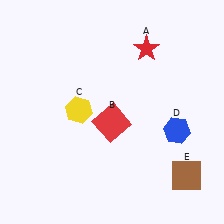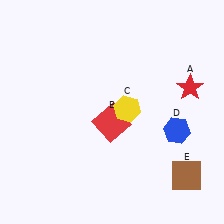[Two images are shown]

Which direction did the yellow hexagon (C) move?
The yellow hexagon (C) moved right.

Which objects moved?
The objects that moved are: the red star (A), the yellow hexagon (C).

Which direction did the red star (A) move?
The red star (A) moved right.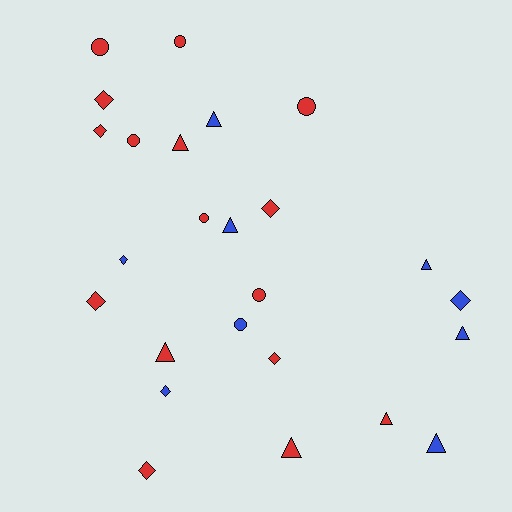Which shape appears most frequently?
Diamond, with 9 objects.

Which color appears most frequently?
Red, with 16 objects.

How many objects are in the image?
There are 25 objects.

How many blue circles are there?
There is 1 blue circle.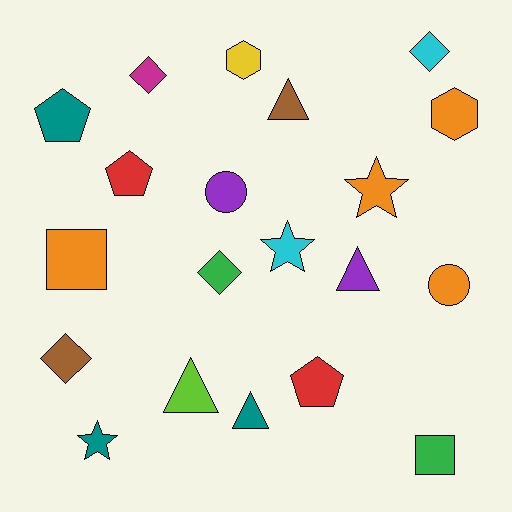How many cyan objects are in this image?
There are 2 cyan objects.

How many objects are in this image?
There are 20 objects.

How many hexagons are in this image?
There are 2 hexagons.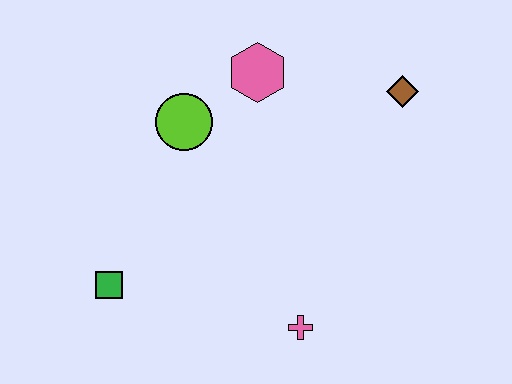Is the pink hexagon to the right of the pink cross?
No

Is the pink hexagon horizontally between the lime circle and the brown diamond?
Yes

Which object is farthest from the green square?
The brown diamond is farthest from the green square.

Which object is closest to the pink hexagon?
The lime circle is closest to the pink hexagon.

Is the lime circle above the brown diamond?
No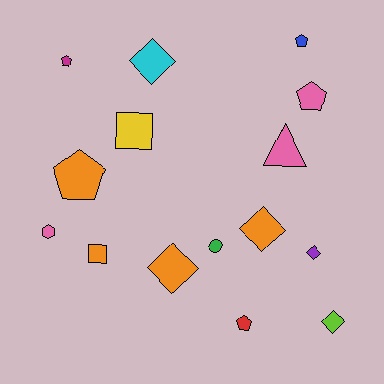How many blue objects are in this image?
There is 1 blue object.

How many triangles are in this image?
There is 1 triangle.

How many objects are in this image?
There are 15 objects.